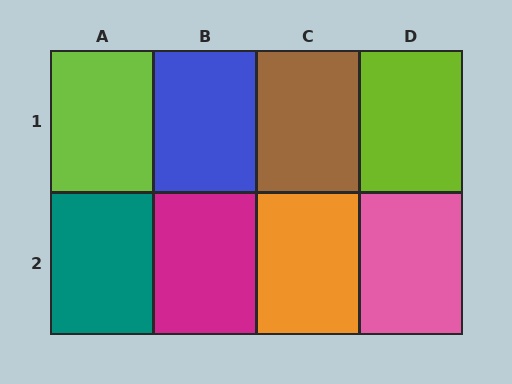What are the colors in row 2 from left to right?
Teal, magenta, orange, pink.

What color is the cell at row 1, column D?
Lime.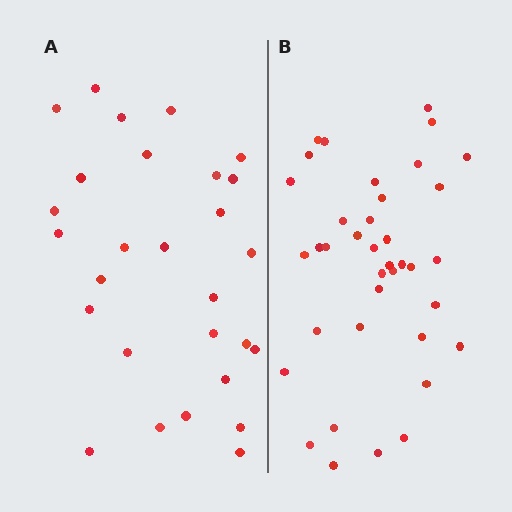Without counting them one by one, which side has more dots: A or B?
Region B (the right region) has more dots.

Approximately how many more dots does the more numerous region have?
Region B has roughly 10 or so more dots than region A.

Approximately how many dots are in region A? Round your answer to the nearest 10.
About 30 dots. (The exact count is 28, which rounds to 30.)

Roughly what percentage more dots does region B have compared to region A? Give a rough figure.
About 35% more.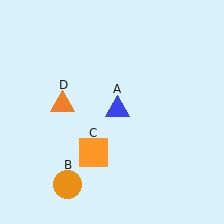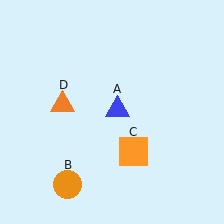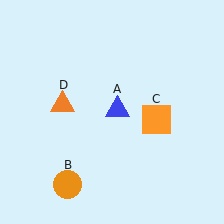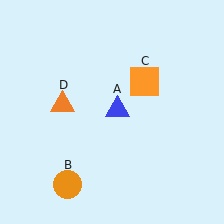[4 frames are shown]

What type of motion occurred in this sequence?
The orange square (object C) rotated counterclockwise around the center of the scene.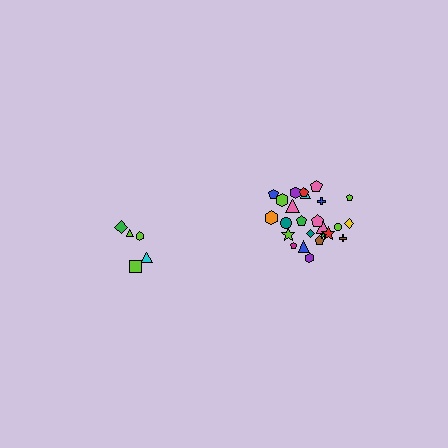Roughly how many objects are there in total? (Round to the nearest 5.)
Roughly 30 objects in total.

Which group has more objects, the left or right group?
The right group.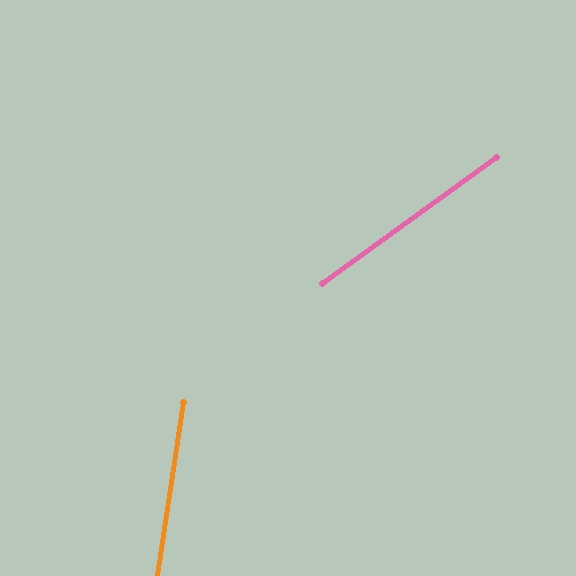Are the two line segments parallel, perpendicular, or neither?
Neither parallel nor perpendicular — they differ by about 45°.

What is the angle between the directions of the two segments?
Approximately 45 degrees.